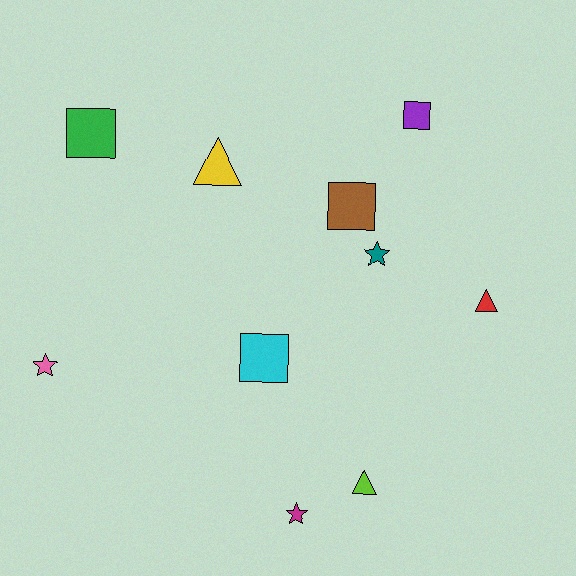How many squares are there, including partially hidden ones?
There are 4 squares.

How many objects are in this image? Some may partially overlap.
There are 10 objects.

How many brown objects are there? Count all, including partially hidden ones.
There is 1 brown object.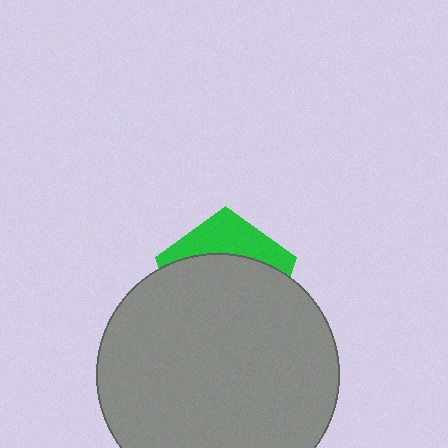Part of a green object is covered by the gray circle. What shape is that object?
It is a pentagon.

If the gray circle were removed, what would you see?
You would see the complete green pentagon.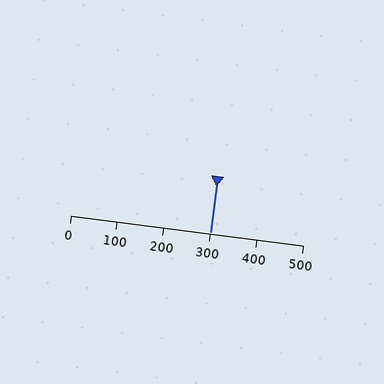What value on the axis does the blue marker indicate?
The marker indicates approximately 300.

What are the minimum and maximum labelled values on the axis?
The axis runs from 0 to 500.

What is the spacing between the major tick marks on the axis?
The major ticks are spaced 100 apart.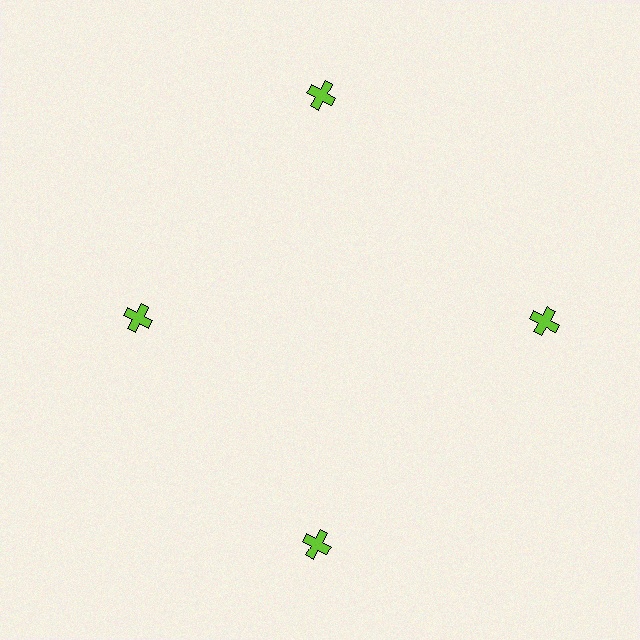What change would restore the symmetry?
The symmetry would be restored by moving it outward, back onto the ring so that all 4 crosses sit at equal angles and equal distance from the center.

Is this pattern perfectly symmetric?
No. The 4 lime crosses are arranged in a ring, but one element near the 9 o'clock position is pulled inward toward the center, breaking the 4-fold rotational symmetry.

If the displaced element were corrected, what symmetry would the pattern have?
It would have 4-fold rotational symmetry — the pattern would map onto itself every 90 degrees.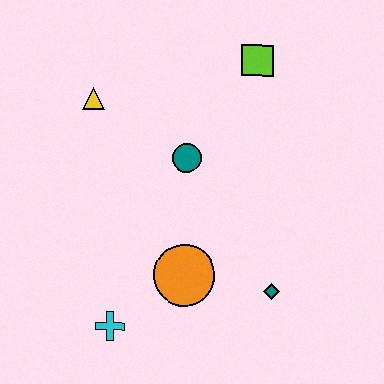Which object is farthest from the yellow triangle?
The teal diamond is farthest from the yellow triangle.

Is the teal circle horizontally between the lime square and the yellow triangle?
Yes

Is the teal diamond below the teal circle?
Yes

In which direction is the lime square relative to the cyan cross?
The lime square is above the cyan cross.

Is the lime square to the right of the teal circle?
Yes